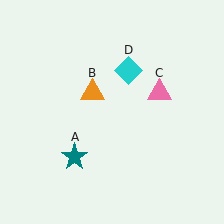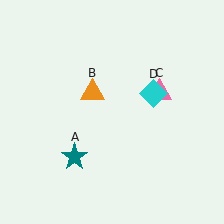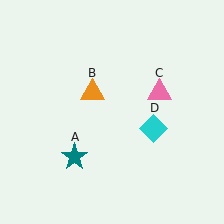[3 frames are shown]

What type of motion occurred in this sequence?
The cyan diamond (object D) rotated clockwise around the center of the scene.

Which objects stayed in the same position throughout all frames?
Teal star (object A) and orange triangle (object B) and pink triangle (object C) remained stationary.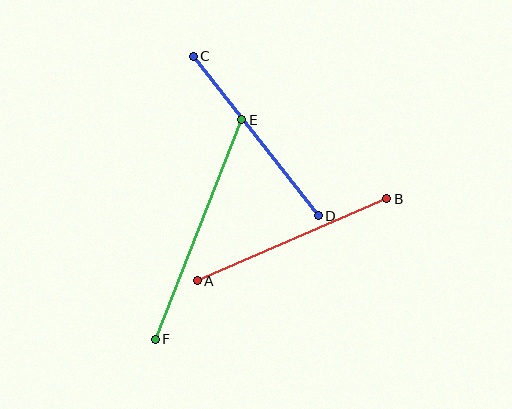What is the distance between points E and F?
The distance is approximately 236 pixels.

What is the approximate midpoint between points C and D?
The midpoint is at approximately (256, 136) pixels.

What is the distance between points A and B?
The distance is approximately 207 pixels.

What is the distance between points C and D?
The distance is approximately 203 pixels.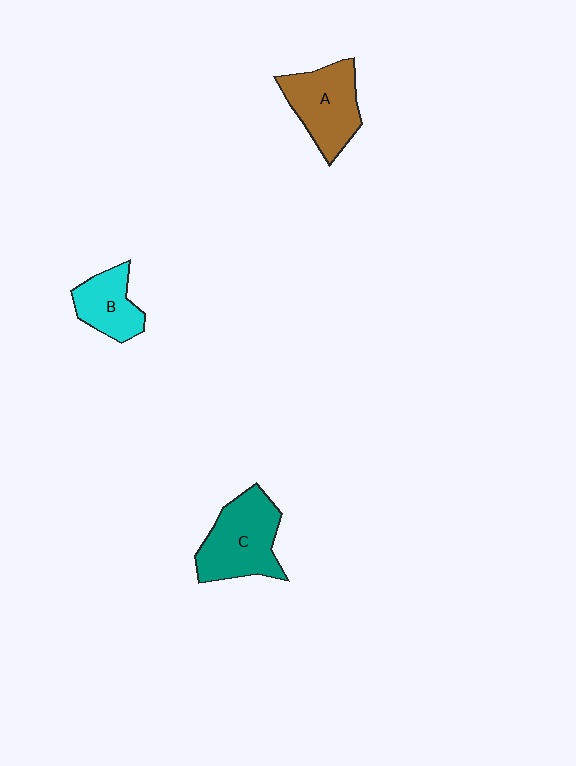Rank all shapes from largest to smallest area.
From largest to smallest: C (teal), A (brown), B (cyan).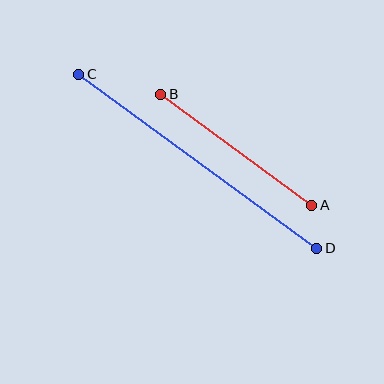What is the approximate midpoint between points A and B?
The midpoint is at approximately (236, 150) pixels.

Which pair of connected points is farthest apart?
Points C and D are farthest apart.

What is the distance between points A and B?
The distance is approximately 187 pixels.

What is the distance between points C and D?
The distance is approximately 295 pixels.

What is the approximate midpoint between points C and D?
The midpoint is at approximately (198, 161) pixels.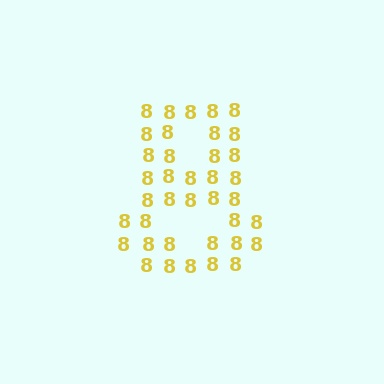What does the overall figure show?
The overall figure shows the digit 8.